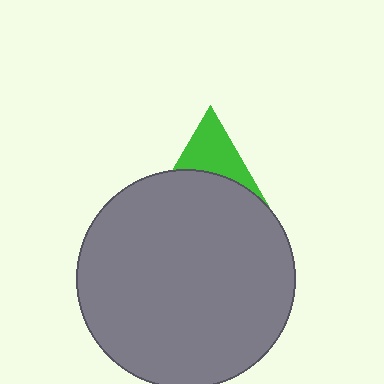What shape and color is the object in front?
The object in front is a gray circle.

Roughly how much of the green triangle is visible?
A small part of it is visible (roughly 40%).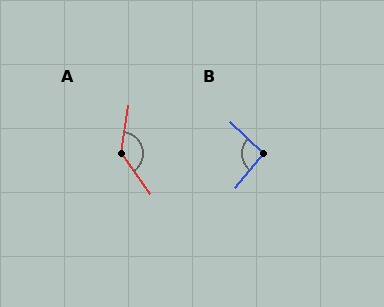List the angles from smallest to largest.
B (95°), A (135°).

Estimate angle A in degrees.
Approximately 135 degrees.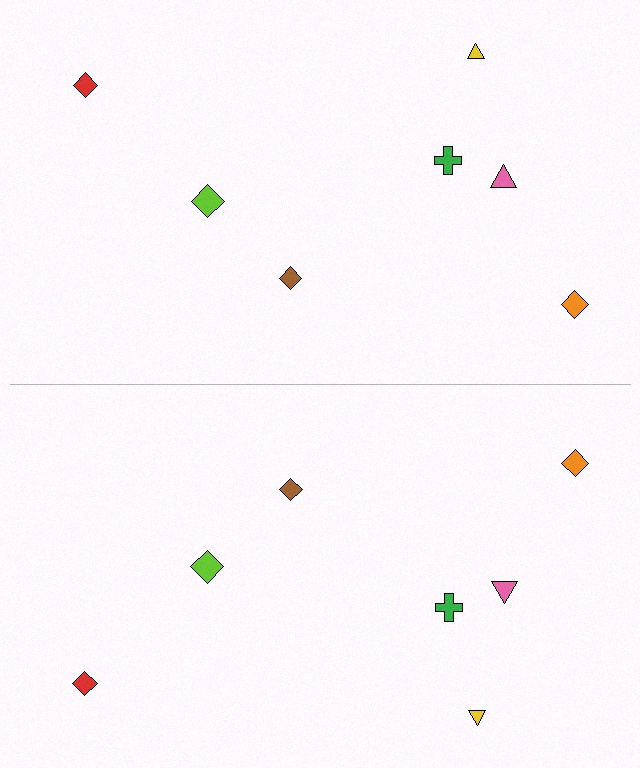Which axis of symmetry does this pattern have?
The pattern has a horizontal axis of symmetry running through the center of the image.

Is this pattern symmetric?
Yes, this pattern has bilateral (reflection) symmetry.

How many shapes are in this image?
There are 14 shapes in this image.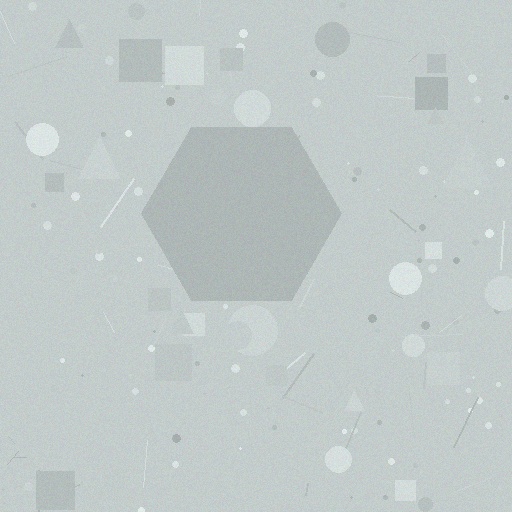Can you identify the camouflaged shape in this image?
The camouflaged shape is a hexagon.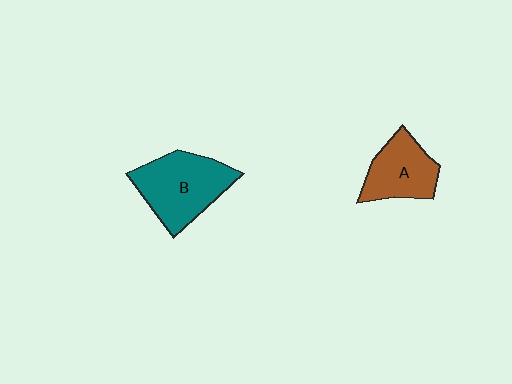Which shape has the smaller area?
Shape A (brown).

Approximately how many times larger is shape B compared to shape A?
Approximately 1.4 times.